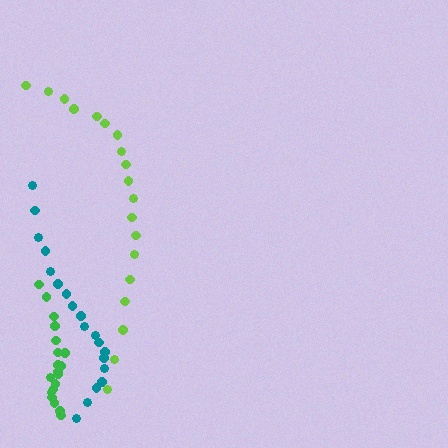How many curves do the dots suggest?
There are 3 distinct paths.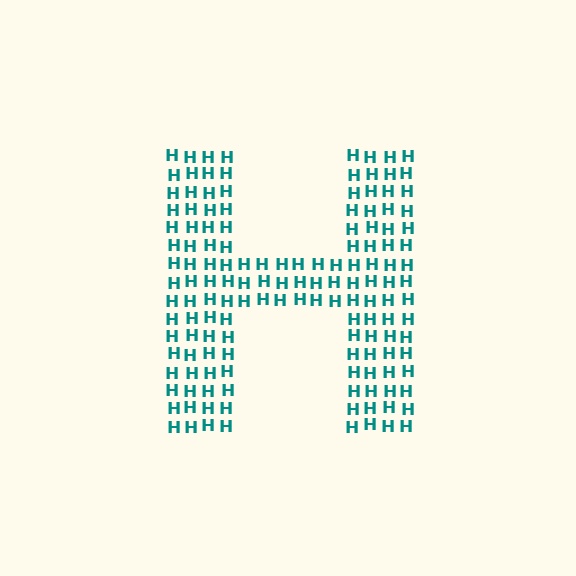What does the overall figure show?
The overall figure shows the letter H.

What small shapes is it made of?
It is made of small letter H's.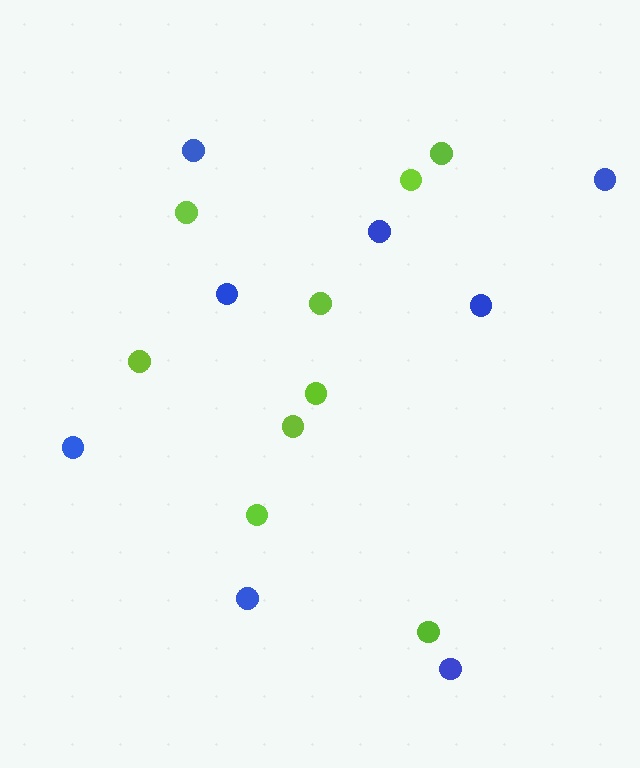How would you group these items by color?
There are 2 groups: one group of blue circles (8) and one group of lime circles (9).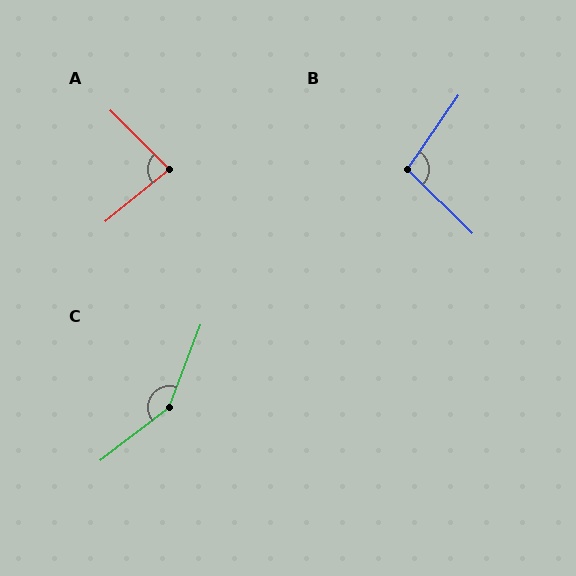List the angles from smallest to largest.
A (84°), B (99°), C (149°).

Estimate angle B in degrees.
Approximately 99 degrees.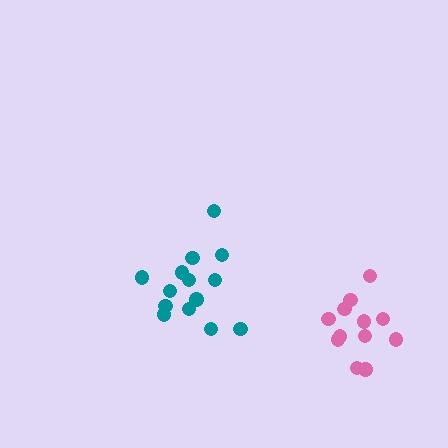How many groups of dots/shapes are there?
There are 2 groups.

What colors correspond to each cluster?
The clusters are colored: teal, pink.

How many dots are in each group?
Group 1: 14 dots, Group 2: 12 dots (26 total).